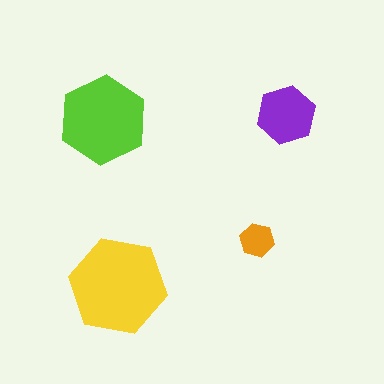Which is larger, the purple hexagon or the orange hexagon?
The purple one.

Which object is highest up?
The purple hexagon is topmost.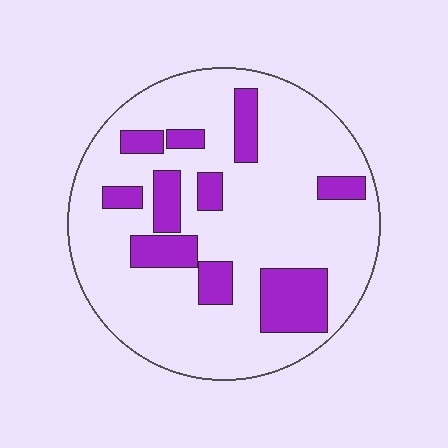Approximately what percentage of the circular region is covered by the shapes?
Approximately 20%.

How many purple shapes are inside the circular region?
10.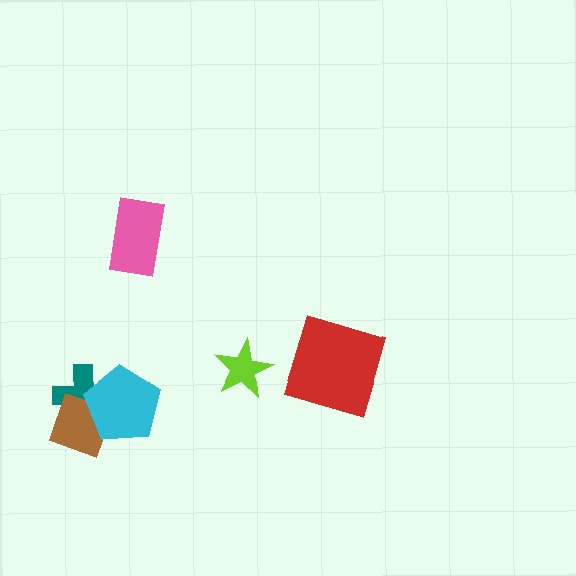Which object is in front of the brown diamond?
The cyan pentagon is in front of the brown diamond.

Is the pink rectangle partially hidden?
No, no other shape covers it.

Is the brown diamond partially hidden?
Yes, it is partially covered by another shape.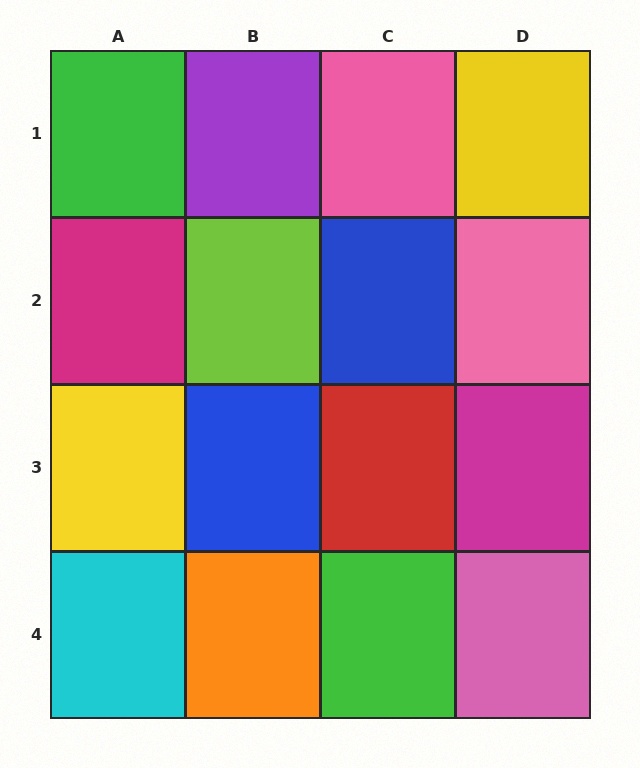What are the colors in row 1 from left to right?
Green, purple, pink, yellow.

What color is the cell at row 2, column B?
Lime.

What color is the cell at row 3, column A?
Yellow.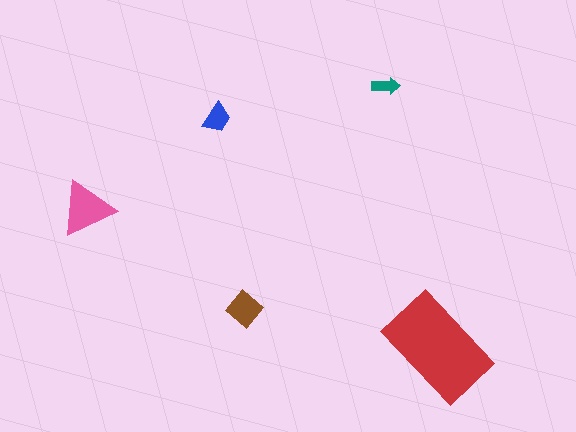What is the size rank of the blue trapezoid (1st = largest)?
4th.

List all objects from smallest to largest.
The teal arrow, the blue trapezoid, the brown diamond, the pink triangle, the red rectangle.